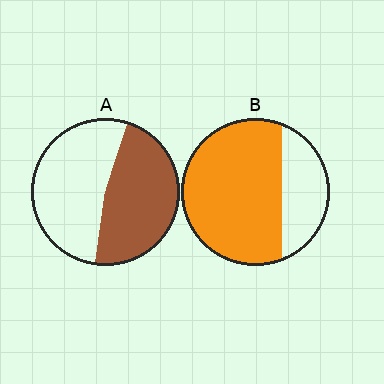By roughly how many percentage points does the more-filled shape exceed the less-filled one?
By roughly 25 percentage points (B over A).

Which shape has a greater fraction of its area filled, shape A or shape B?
Shape B.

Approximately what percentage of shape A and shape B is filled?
A is approximately 50% and B is approximately 70%.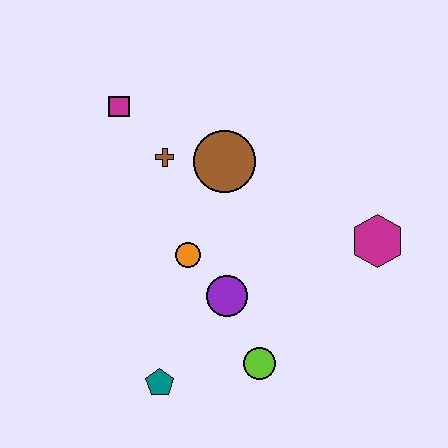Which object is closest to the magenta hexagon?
The purple circle is closest to the magenta hexagon.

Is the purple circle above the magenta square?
No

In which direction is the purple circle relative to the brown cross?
The purple circle is below the brown cross.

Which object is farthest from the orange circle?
The magenta hexagon is farthest from the orange circle.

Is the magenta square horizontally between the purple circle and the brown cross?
No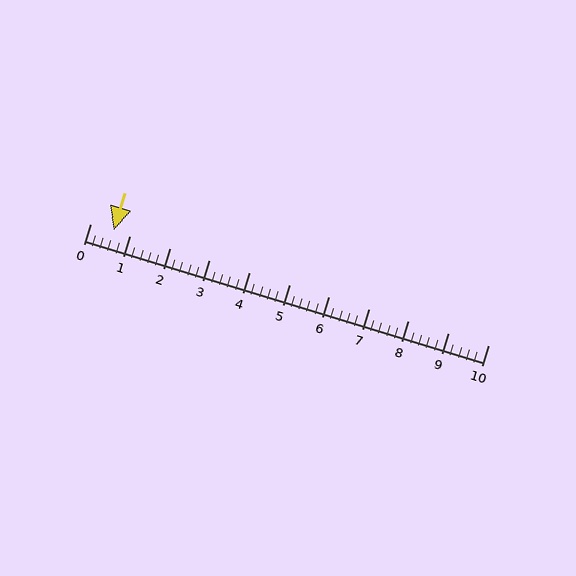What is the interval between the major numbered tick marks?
The major tick marks are spaced 1 units apart.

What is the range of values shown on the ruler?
The ruler shows values from 0 to 10.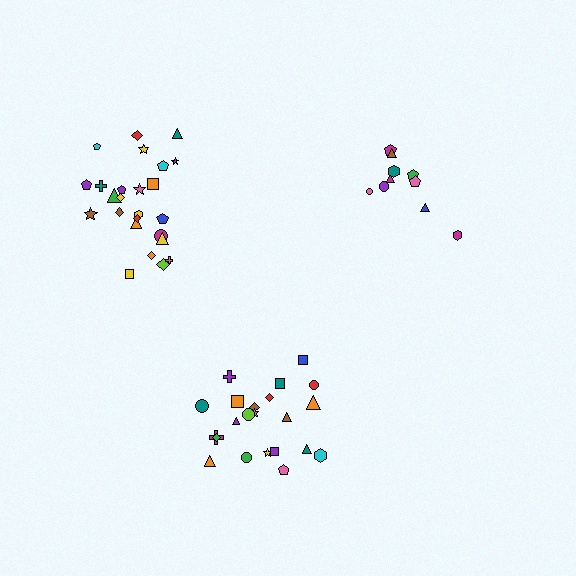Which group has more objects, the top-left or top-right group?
The top-left group.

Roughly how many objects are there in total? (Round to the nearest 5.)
Roughly 55 objects in total.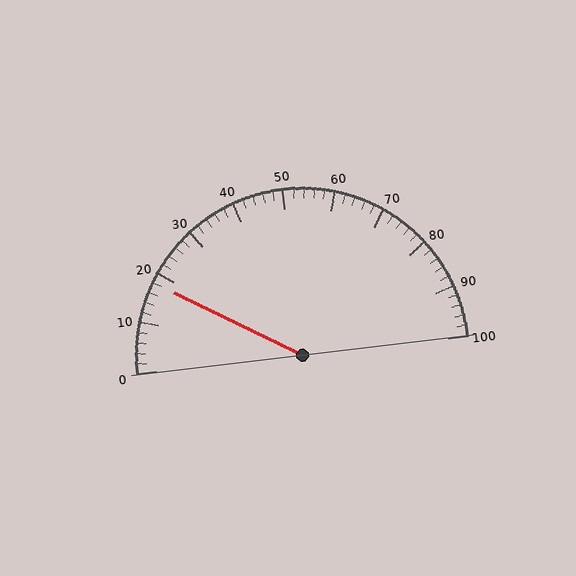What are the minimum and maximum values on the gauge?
The gauge ranges from 0 to 100.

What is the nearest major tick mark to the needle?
The nearest major tick mark is 20.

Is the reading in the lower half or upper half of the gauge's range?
The reading is in the lower half of the range (0 to 100).